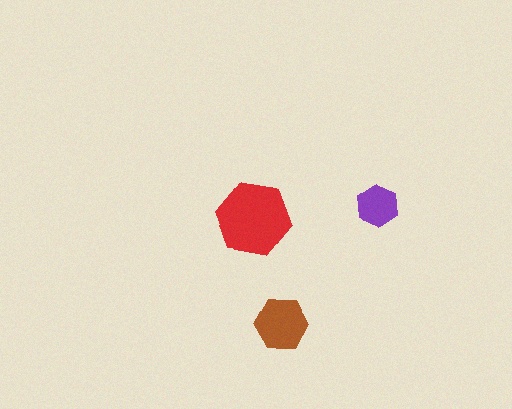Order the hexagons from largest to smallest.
the red one, the brown one, the purple one.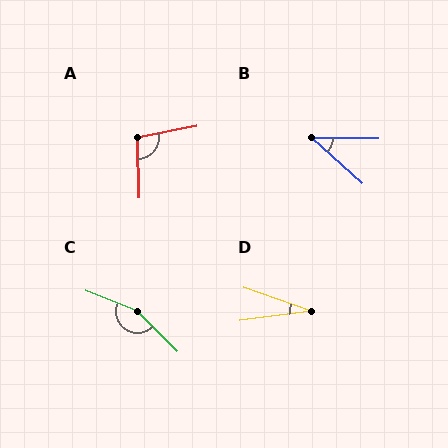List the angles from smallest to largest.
D (27°), B (42°), A (100°), C (157°).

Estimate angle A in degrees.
Approximately 100 degrees.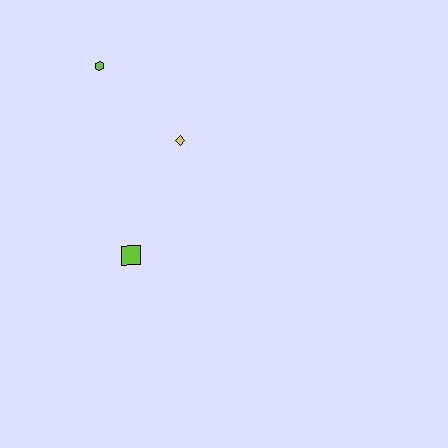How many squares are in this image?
There is 1 square.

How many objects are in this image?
There are 3 objects.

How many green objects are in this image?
There are no green objects.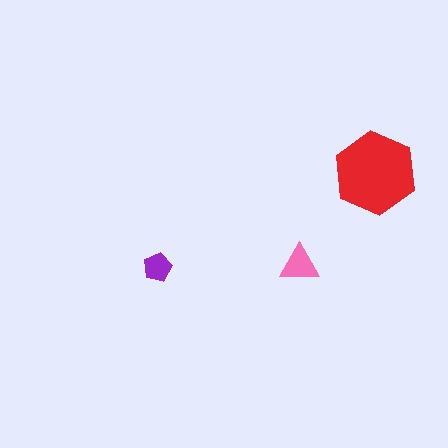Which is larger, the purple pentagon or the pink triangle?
The pink triangle.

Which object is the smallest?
The purple pentagon.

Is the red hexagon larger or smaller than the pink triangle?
Larger.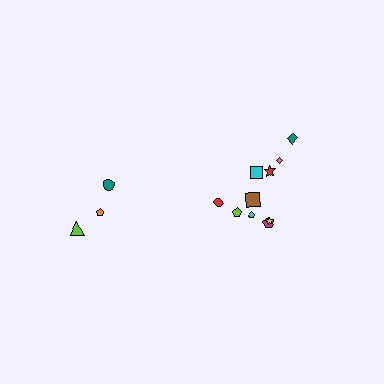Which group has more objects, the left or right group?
The right group.